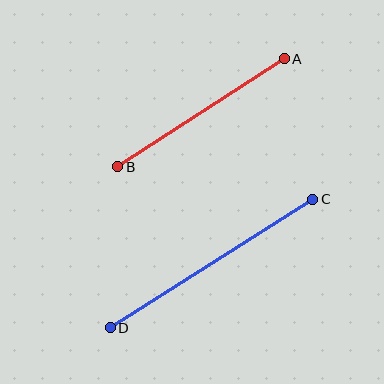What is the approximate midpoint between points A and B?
The midpoint is at approximately (201, 113) pixels.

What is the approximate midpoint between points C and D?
The midpoint is at approximately (211, 264) pixels.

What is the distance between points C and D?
The distance is approximately 239 pixels.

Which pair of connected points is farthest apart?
Points C and D are farthest apart.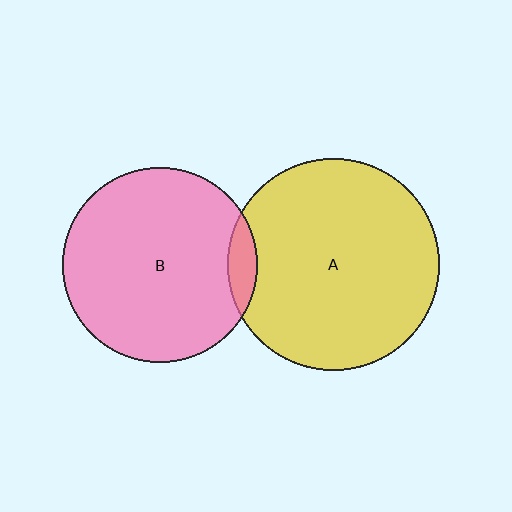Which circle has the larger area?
Circle A (yellow).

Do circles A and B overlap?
Yes.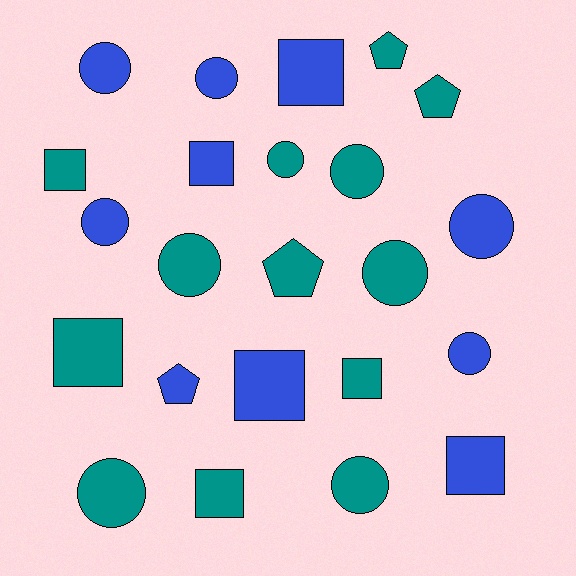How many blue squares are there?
There are 4 blue squares.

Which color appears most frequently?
Teal, with 13 objects.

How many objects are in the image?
There are 23 objects.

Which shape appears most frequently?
Circle, with 11 objects.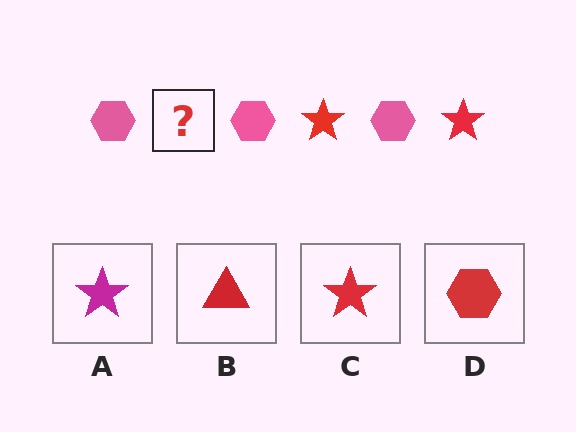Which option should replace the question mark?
Option C.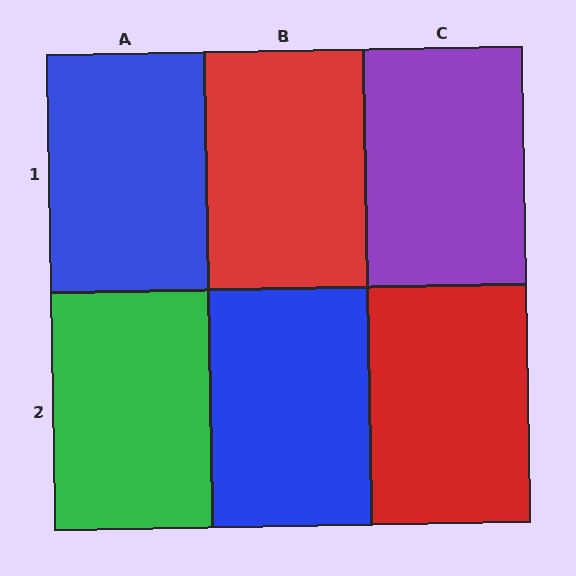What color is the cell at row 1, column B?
Red.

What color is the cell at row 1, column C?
Purple.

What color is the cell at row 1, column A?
Blue.